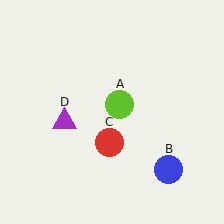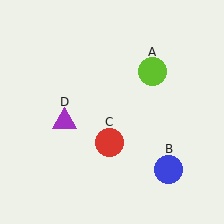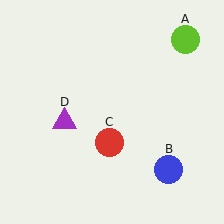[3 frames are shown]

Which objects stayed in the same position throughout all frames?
Blue circle (object B) and red circle (object C) and purple triangle (object D) remained stationary.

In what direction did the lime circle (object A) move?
The lime circle (object A) moved up and to the right.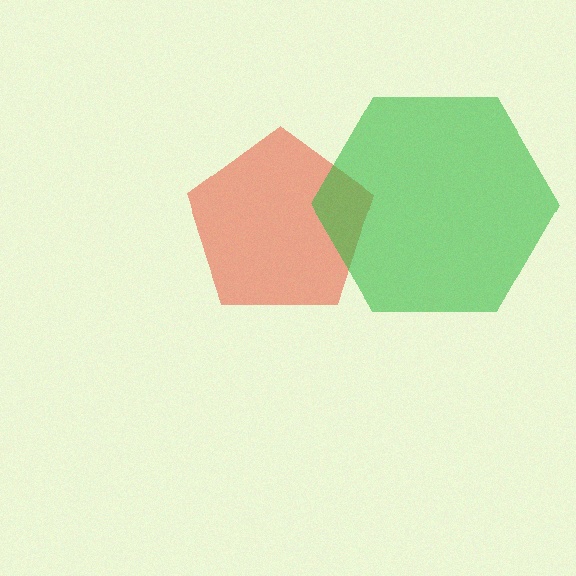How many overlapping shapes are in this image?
There are 2 overlapping shapes in the image.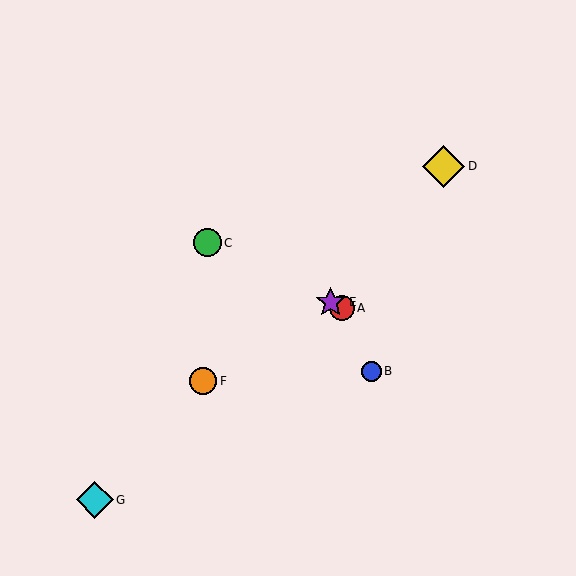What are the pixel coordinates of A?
Object A is at (342, 308).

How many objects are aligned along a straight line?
3 objects (A, C, E) are aligned along a straight line.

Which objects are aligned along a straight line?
Objects A, C, E are aligned along a straight line.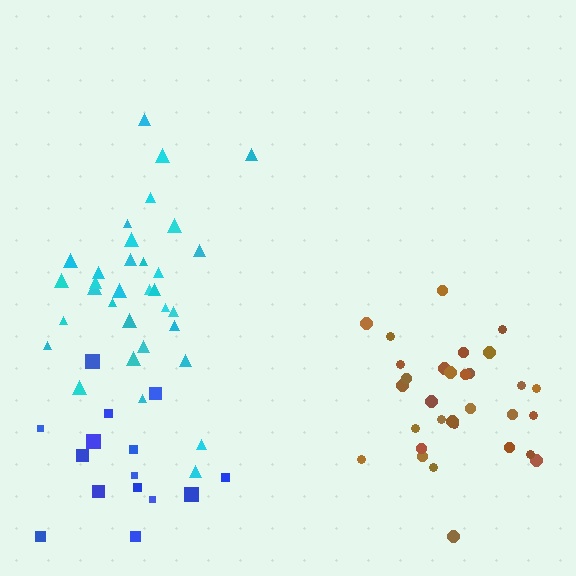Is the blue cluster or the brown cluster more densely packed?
Brown.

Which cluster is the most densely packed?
Brown.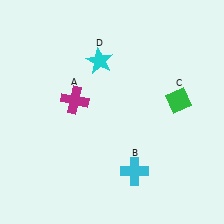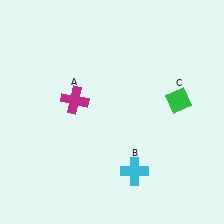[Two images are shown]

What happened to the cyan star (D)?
The cyan star (D) was removed in Image 2. It was in the top-left area of Image 1.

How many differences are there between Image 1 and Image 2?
There is 1 difference between the two images.